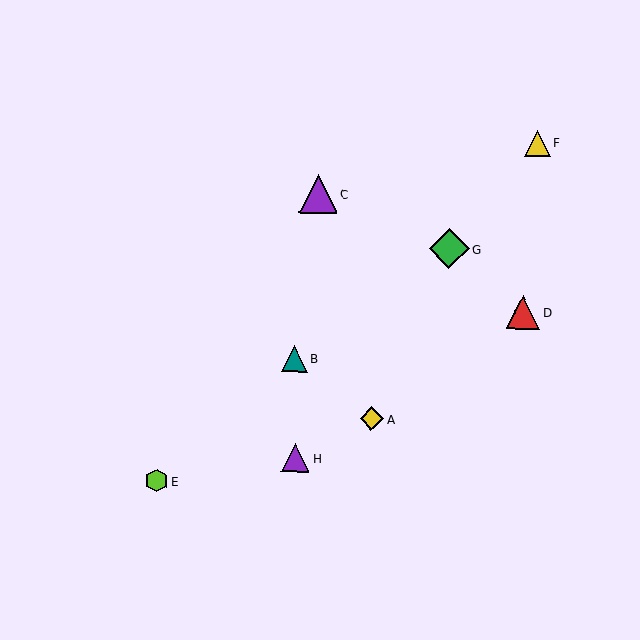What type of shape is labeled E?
Shape E is a lime hexagon.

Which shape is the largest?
The green diamond (labeled G) is the largest.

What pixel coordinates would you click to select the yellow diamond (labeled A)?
Click at (372, 419) to select the yellow diamond A.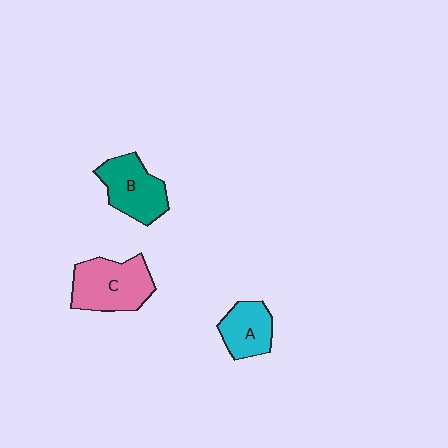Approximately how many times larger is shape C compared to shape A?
Approximately 1.5 times.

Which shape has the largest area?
Shape C (pink).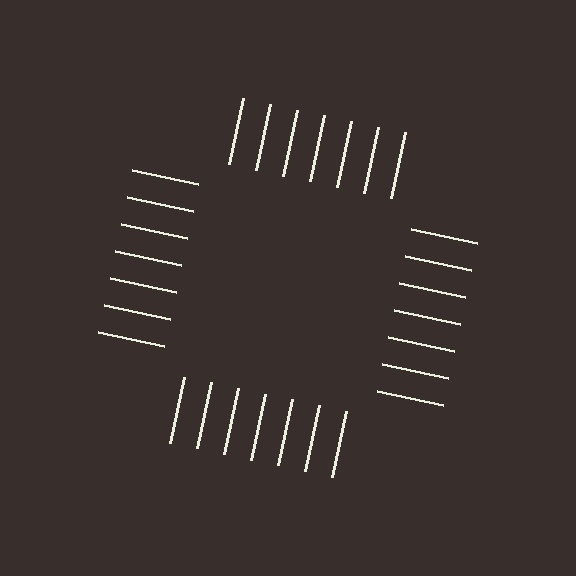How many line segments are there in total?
28 — 7 along each of the 4 edges.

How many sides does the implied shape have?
4 sides — the line-ends trace a square.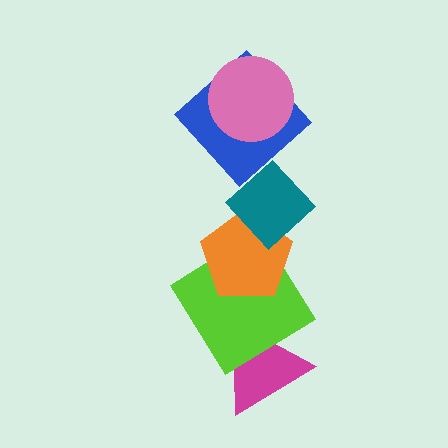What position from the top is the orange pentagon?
The orange pentagon is 4th from the top.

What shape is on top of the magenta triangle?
The lime diamond is on top of the magenta triangle.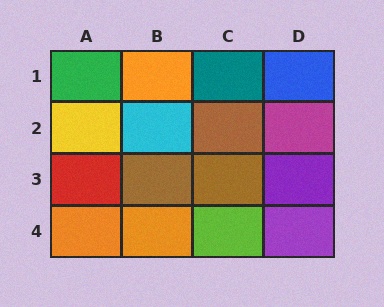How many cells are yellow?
1 cell is yellow.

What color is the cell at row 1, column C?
Teal.